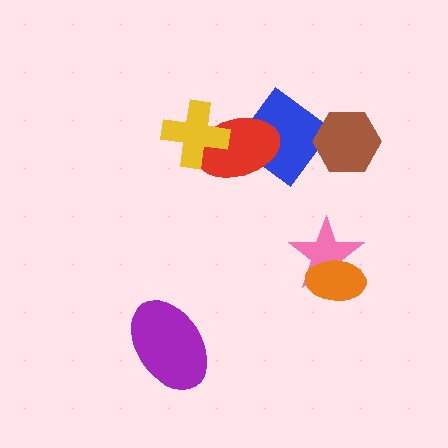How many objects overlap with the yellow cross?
1 object overlaps with the yellow cross.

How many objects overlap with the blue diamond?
1 object overlaps with the blue diamond.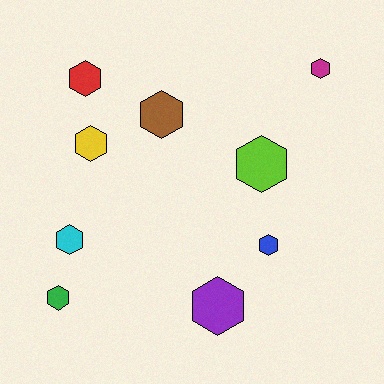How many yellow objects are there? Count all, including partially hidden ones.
There is 1 yellow object.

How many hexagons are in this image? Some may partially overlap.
There are 9 hexagons.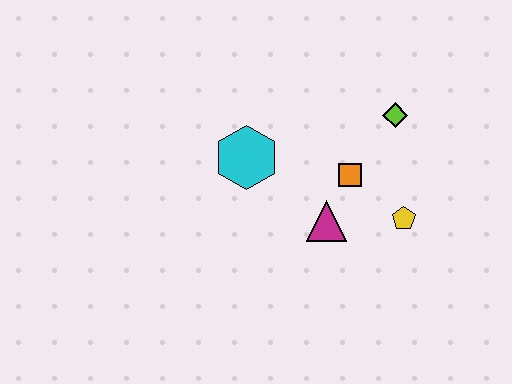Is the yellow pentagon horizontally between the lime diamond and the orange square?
No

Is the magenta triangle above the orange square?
No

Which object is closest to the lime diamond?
The orange square is closest to the lime diamond.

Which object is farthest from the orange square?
The cyan hexagon is farthest from the orange square.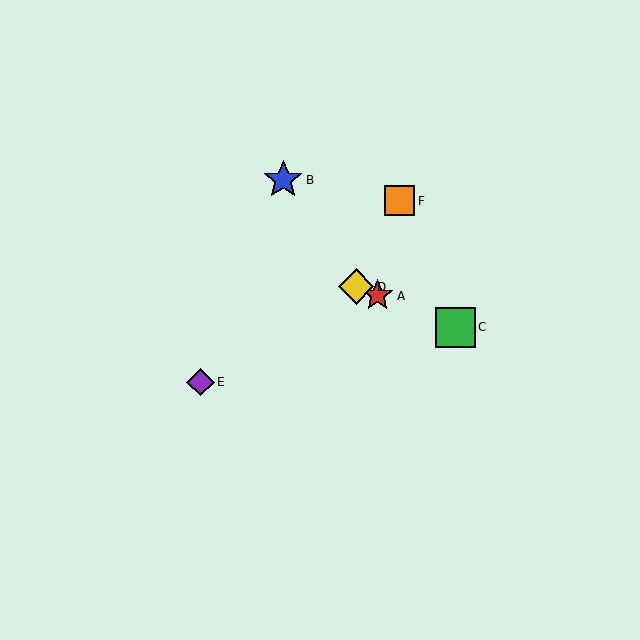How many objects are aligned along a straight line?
3 objects (A, C, D) are aligned along a straight line.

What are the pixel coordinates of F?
Object F is at (400, 201).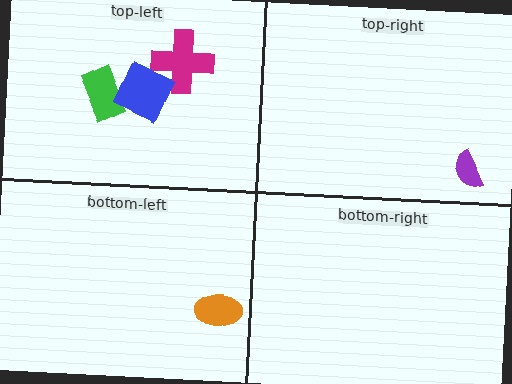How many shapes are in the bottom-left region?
1.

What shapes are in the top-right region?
The purple semicircle.